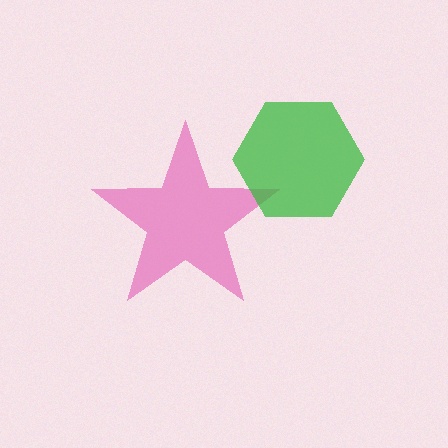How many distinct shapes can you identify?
There are 2 distinct shapes: a pink star, a green hexagon.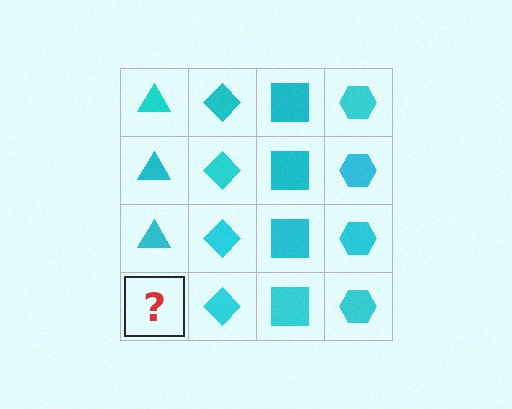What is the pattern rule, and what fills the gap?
The rule is that each column has a consistent shape. The gap should be filled with a cyan triangle.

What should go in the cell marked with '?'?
The missing cell should contain a cyan triangle.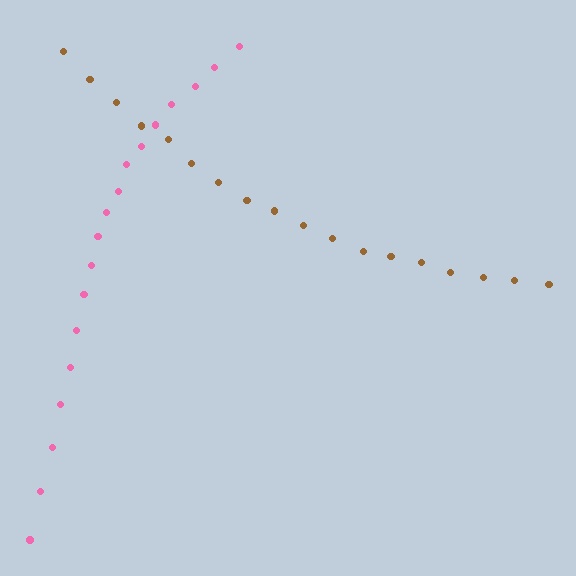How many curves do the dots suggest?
There are 2 distinct paths.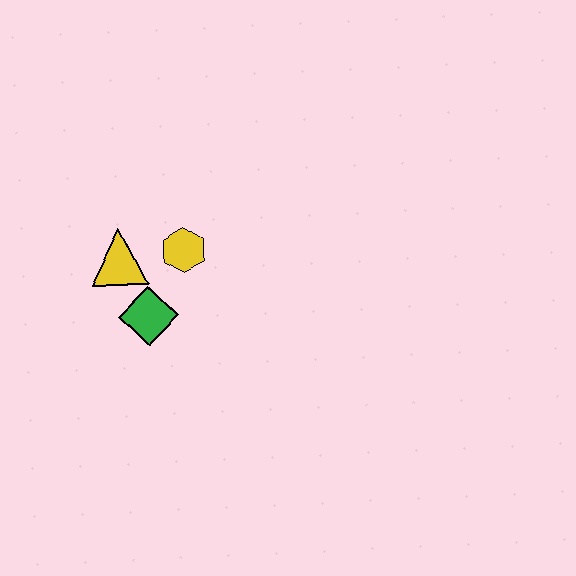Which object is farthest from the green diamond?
The yellow hexagon is farthest from the green diamond.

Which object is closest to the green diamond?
The yellow triangle is closest to the green diamond.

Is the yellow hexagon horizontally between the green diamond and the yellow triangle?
No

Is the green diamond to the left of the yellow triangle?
No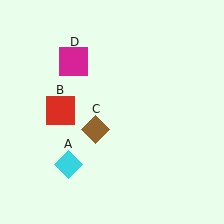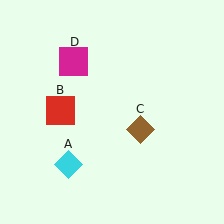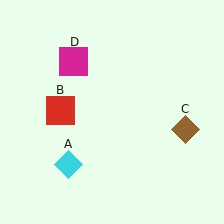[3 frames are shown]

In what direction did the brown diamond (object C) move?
The brown diamond (object C) moved right.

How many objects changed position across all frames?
1 object changed position: brown diamond (object C).